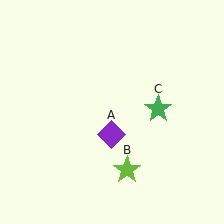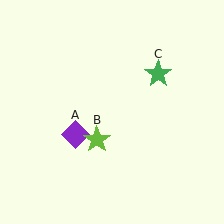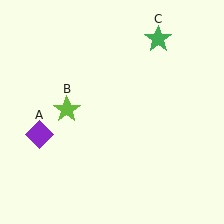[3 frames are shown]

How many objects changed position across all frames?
3 objects changed position: purple diamond (object A), lime star (object B), green star (object C).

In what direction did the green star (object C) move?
The green star (object C) moved up.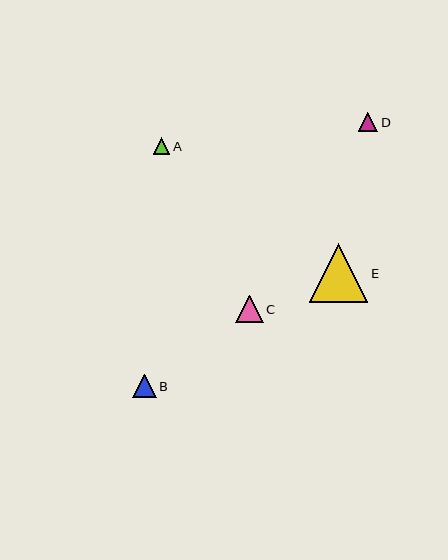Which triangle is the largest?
Triangle E is the largest with a size of approximately 58 pixels.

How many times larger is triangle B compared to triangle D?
Triangle B is approximately 1.2 times the size of triangle D.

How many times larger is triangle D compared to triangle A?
Triangle D is approximately 1.2 times the size of triangle A.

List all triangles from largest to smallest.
From largest to smallest: E, C, B, D, A.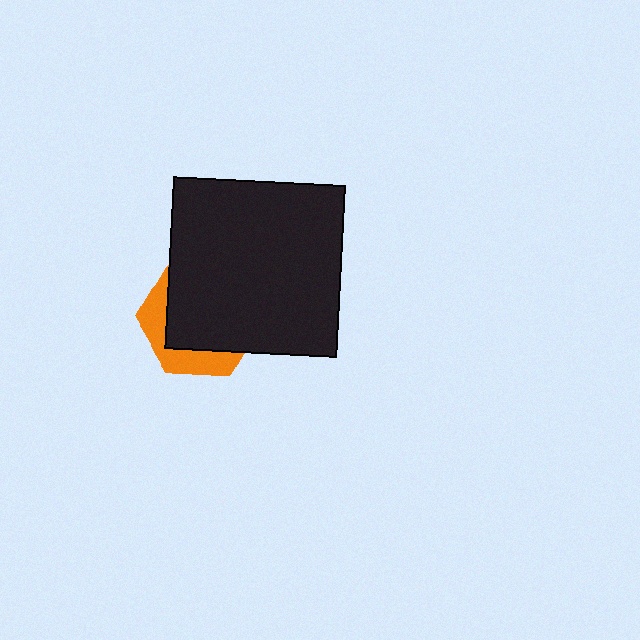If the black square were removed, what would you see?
You would see the complete orange hexagon.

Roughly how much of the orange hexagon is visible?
A small part of it is visible (roughly 30%).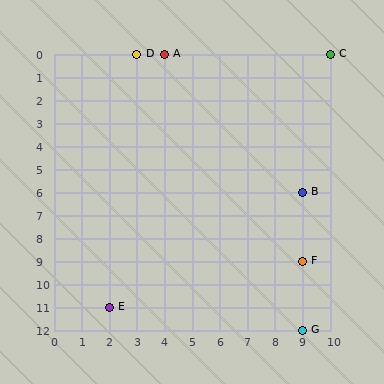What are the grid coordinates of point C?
Point C is at grid coordinates (10, 0).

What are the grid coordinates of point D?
Point D is at grid coordinates (3, 0).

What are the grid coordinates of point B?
Point B is at grid coordinates (9, 6).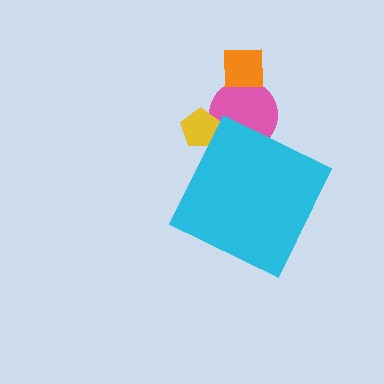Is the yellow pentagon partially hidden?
Yes, the yellow pentagon is partially hidden behind the cyan diamond.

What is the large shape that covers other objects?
A cyan diamond.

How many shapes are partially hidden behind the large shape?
2 shapes are partially hidden.